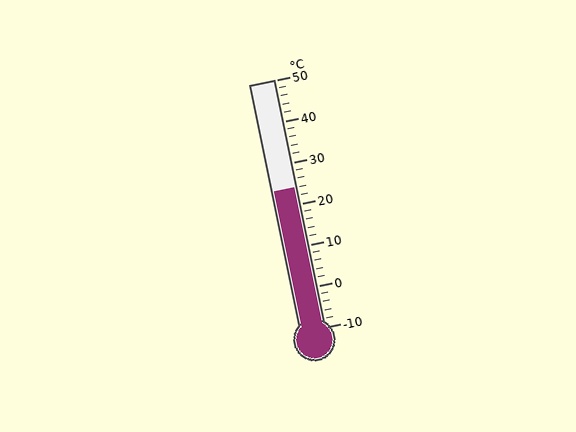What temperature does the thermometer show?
The thermometer shows approximately 24°C.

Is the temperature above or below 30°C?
The temperature is below 30°C.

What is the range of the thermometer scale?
The thermometer scale ranges from -10°C to 50°C.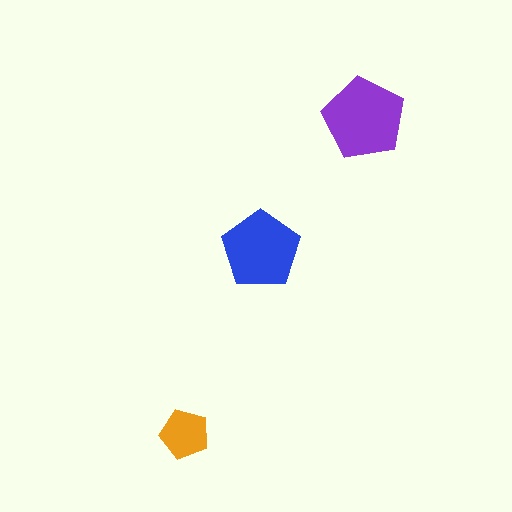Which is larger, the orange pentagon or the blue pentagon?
The blue one.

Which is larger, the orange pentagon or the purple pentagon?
The purple one.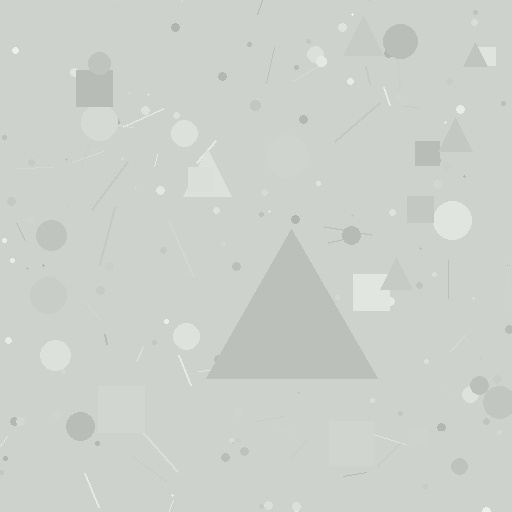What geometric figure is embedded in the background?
A triangle is embedded in the background.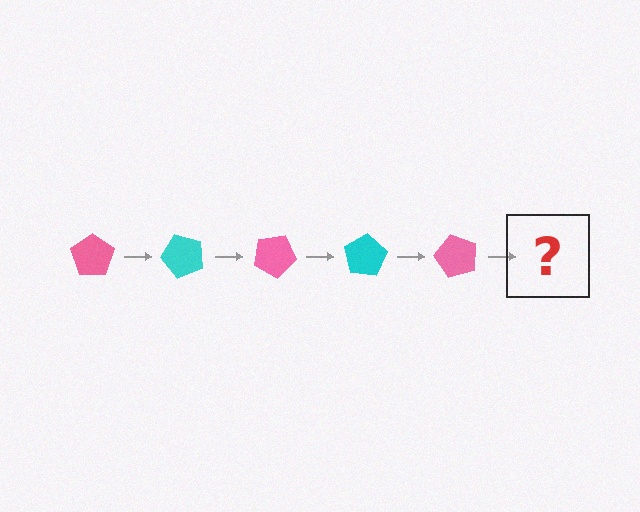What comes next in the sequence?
The next element should be a cyan pentagon, rotated 250 degrees from the start.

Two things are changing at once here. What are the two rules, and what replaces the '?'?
The two rules are that it rotates 50 degrees each step and the color cycles through pink and cyan. The '?' should be a cyan pentagon, rotated 250 degrees from the start.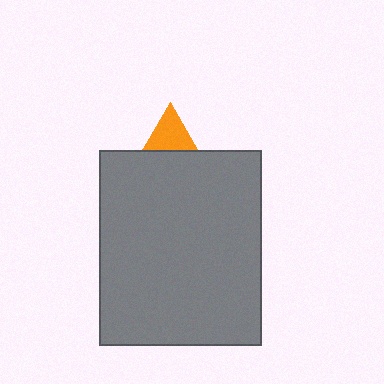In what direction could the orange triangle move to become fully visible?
The orange triangle could move up. That would shift it out from behind the gray rectangle entirely.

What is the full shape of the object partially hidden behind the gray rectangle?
The partially hidden object is an orange triangle.